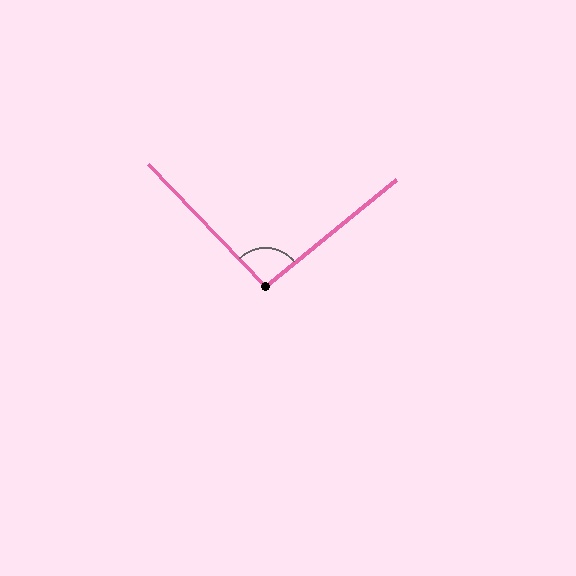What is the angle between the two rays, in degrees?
Approximately 95 degrees.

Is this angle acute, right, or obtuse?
It is approximately a right angle.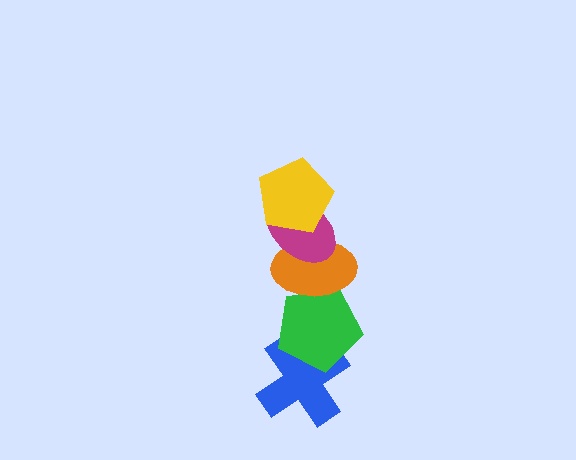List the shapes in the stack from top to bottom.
From top to bottom: the yellow pentagon, the magenta ellipse, the orange ellipse, the green pentagon, the blue cross.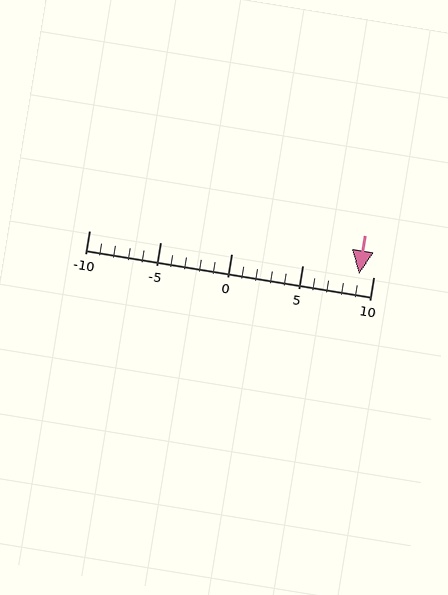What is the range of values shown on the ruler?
The ruler shows values from -10 to 10.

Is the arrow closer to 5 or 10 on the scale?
The arrow is closer to 10.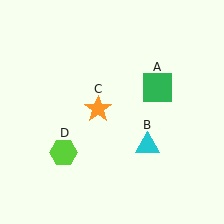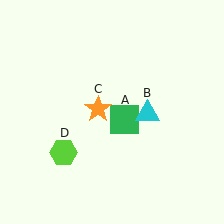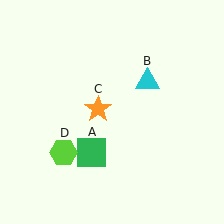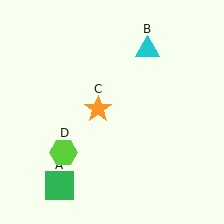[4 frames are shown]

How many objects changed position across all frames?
2 objects changed position: green square (object A), cyan triangle (object B).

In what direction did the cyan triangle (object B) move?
The cyan triangle (object B) moved up.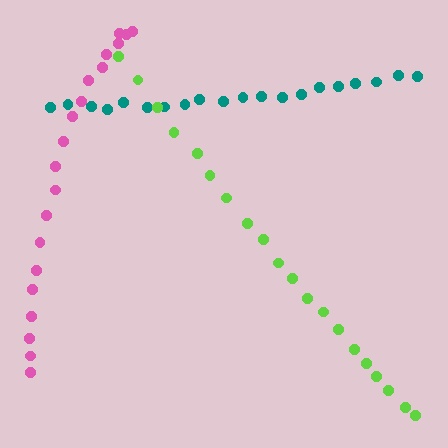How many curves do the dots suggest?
There are 3 distinct paths.